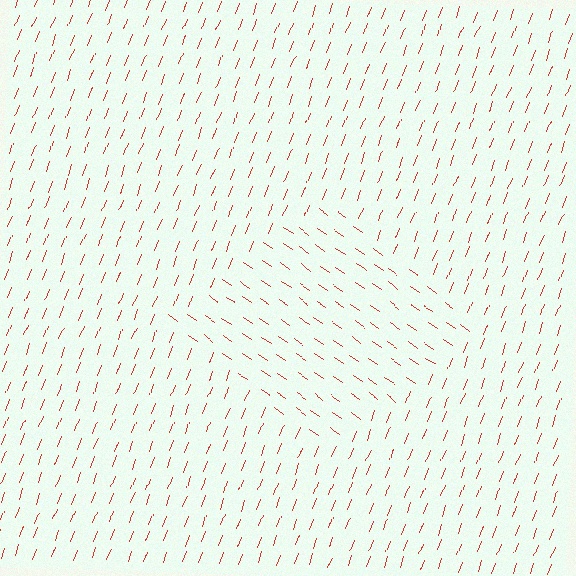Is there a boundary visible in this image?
Yes, there is a texture boundary formed by a change in line orientation.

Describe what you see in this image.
The image is filled with small red line segments. A diamond region in the image has lines oriented differently from the surrounding lines, creating a visible texture boundary.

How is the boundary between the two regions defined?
The boundary is defined purely by a change in line orientation (approximately 76 degrees difference). All lines are the same color and thickness.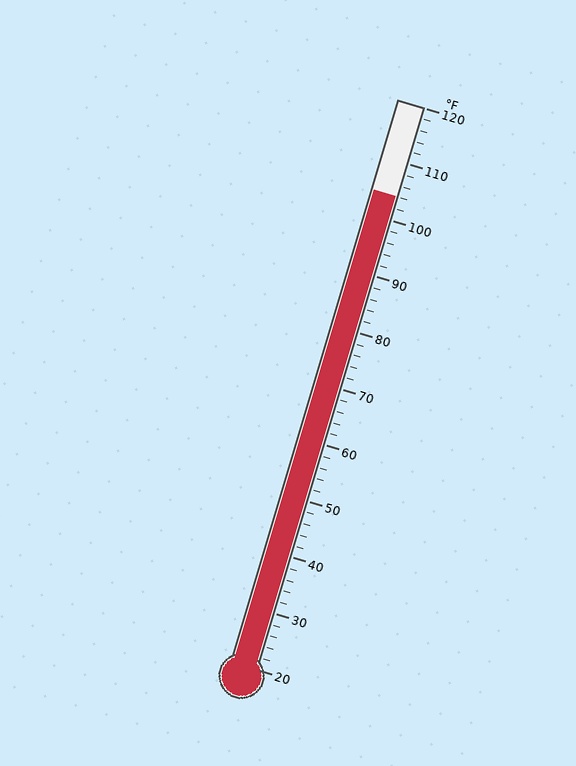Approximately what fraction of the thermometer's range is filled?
The thermometer is filled to approximately 85% of its range.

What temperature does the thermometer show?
The thermometer shows approximately 104°F.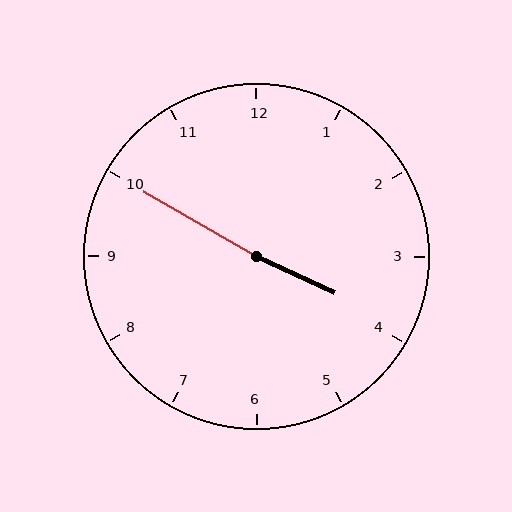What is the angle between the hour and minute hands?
Approximately 175 degrees.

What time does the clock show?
3:50.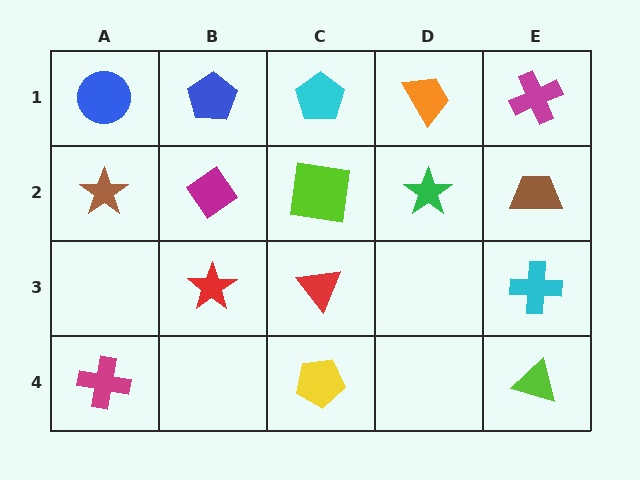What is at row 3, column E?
A cyan cross.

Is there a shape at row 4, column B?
No, that cell is empty.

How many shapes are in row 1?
5 shapes.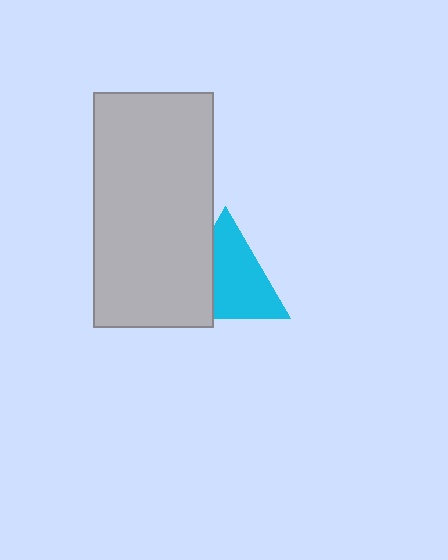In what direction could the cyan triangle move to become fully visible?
The cyan triangle could move right. That would shift it out from behind the light gray rectangle entirely.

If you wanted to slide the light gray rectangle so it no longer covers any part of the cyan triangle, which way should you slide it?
Slide it left — that is the most direct way to separate the two shapes.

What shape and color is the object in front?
The object in front is a light gray rectangle.